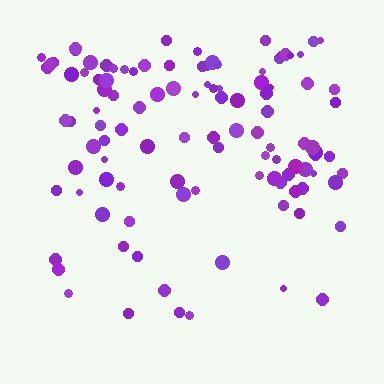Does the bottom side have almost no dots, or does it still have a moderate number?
Still a moderate number, just noticeably fewer than the top.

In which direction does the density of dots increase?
From bottom to top, with the top side densest.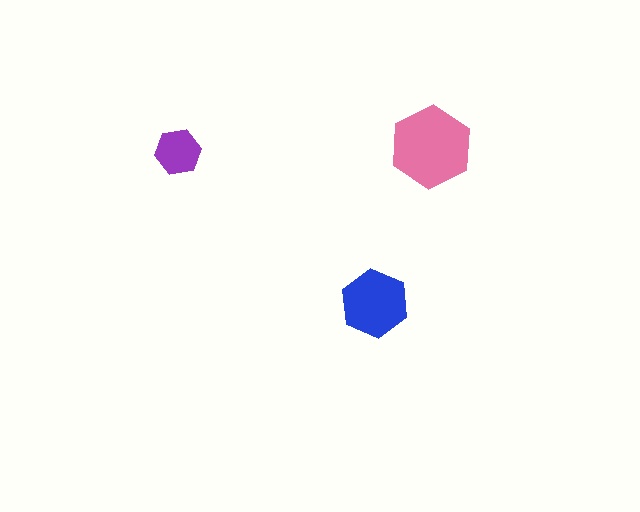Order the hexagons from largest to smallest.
the pink one, the blue one, the purple one.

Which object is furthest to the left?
The purple hexagon is leftmost.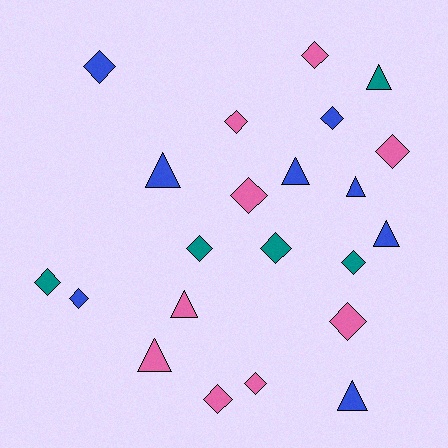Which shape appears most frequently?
Diamond, with 14 objects.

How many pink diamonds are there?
There are 7 pink diamonds.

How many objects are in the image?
There are 22 objects.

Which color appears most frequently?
Pink, with 9 objects.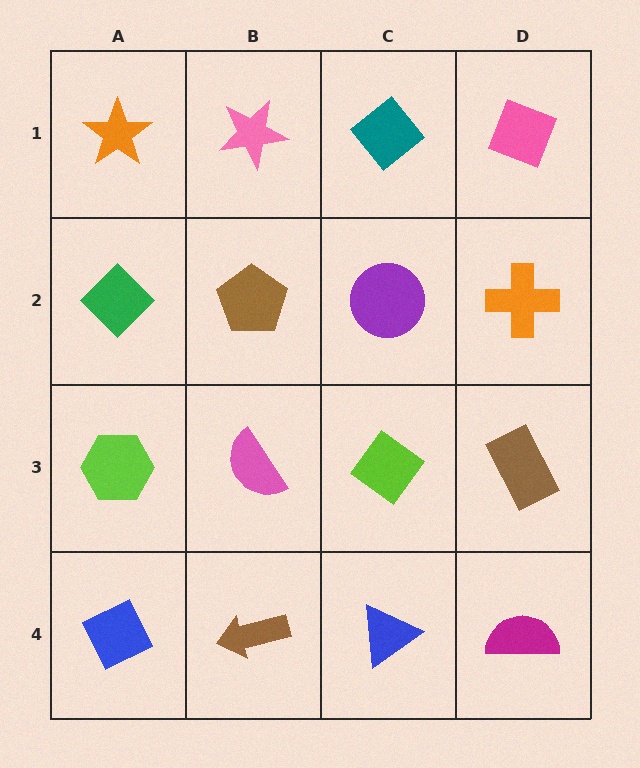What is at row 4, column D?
A magenta semicircle.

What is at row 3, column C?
A lime diamond.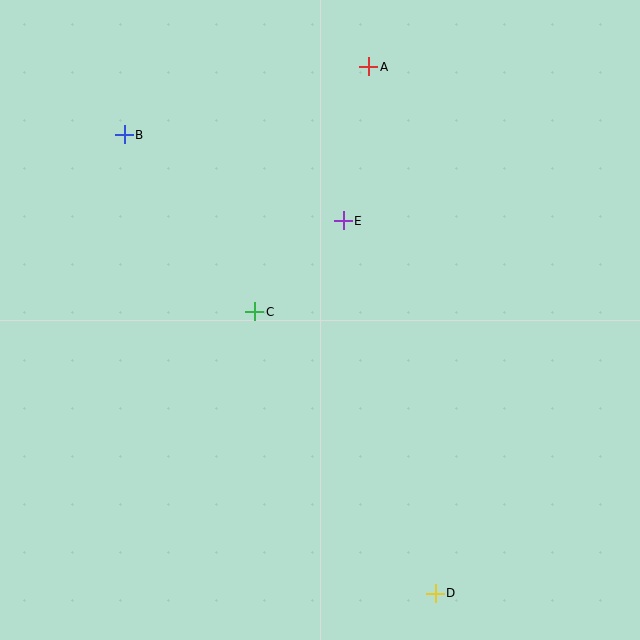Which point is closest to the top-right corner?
Point A is closest to the top-right corner.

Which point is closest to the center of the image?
Point C at (255, 312) is closest to the center.